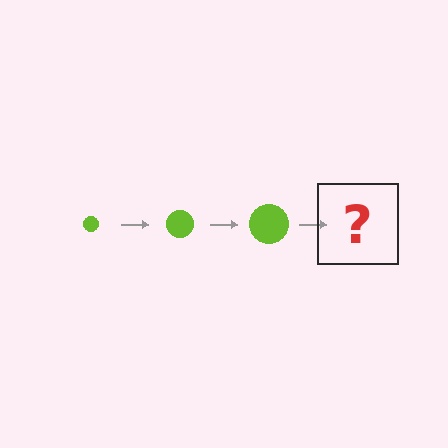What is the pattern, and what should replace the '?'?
The pattern is that the circle gets progressively larger each step. The '?' should be a lime circle, larger than the previous one.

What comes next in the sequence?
The next element should be a lime circle, larger than the previous one.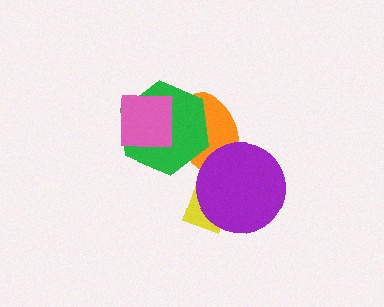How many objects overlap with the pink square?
1 object overlaps with the pink square.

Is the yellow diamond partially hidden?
Yes, it is partially covered by another shape.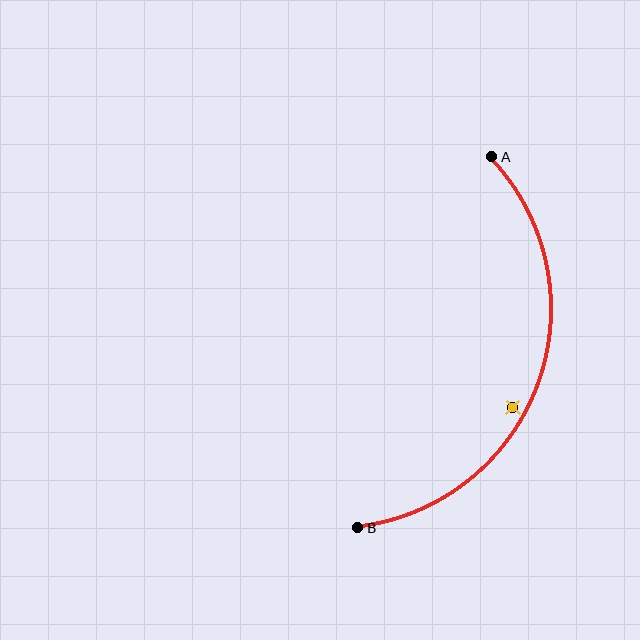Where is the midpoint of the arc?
The arc midpoint is the point on the curve farthest from the straight line joining A and B. It sits to the right of that line.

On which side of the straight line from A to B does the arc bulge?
The arc bulges to the right of the straight line connecting A and B.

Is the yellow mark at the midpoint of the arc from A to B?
No — the yellow mark does not lie on the arc at all. It sits slightly inside the curve.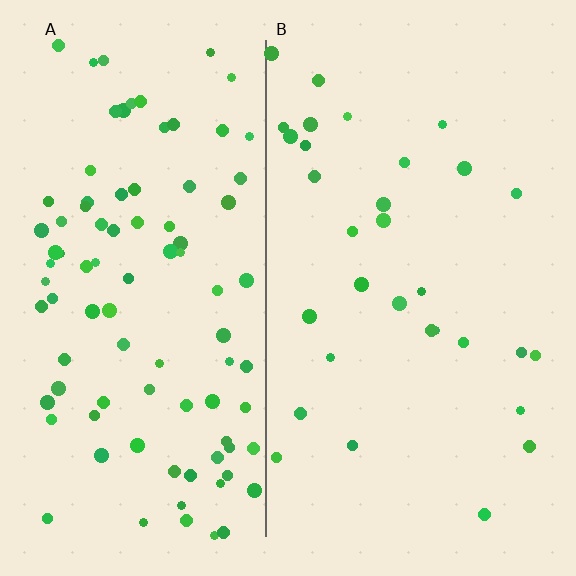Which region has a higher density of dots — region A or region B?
A (the left).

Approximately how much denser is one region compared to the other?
Approximately 3.0× — region A over region B.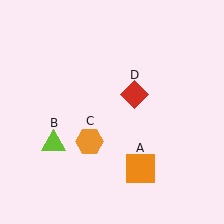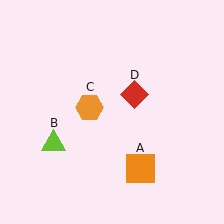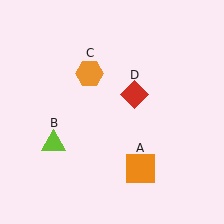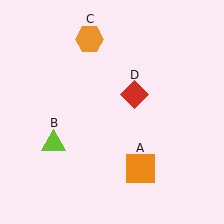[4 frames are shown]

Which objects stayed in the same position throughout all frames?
Orange square (object A) and lime triangle (object B) and red diamond (object D) remained stationary.